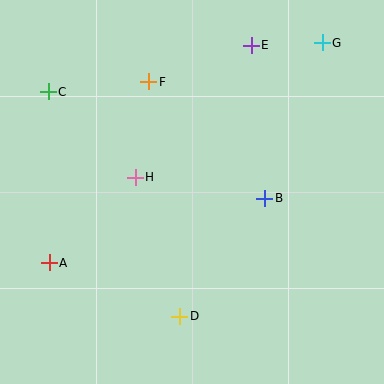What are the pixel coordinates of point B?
Point B is at (265, 198).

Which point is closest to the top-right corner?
Point G is closest to the top-right corner.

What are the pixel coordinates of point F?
Point F is at (149, 82).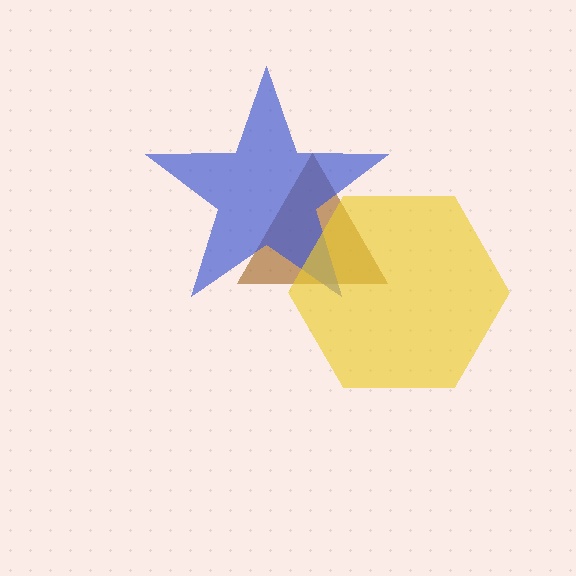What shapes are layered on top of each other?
The layered shapes are: a brown triangle, a blue star, a yellow hexagon.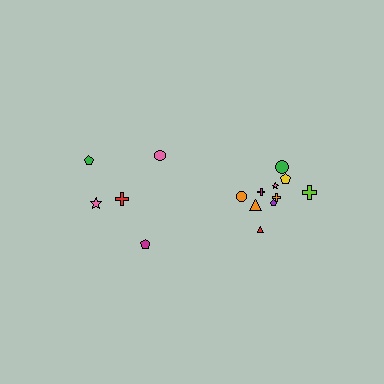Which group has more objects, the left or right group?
The right group.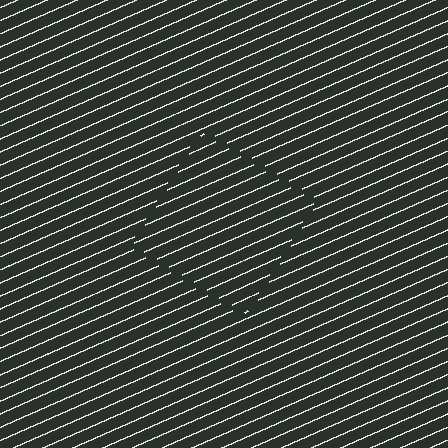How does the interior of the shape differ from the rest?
The interior of the shape contains the same grating, shifted by half a period — the contour is defined by the phase discontinuity where line-ends from the inner and outer gratings abut.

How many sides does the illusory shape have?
4 sides — the line-ends trace a square.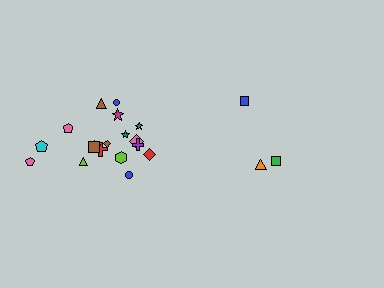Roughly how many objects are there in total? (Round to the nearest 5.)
Roughly 20 objects in total.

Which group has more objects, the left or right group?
The left group.